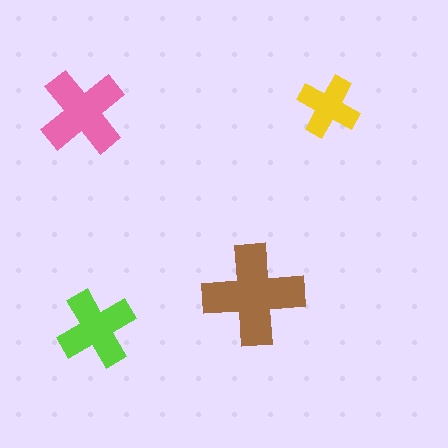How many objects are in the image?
There are 4 objects in the image.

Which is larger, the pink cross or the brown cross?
The brown one.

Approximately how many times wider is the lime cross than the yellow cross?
About 1.5 times wider.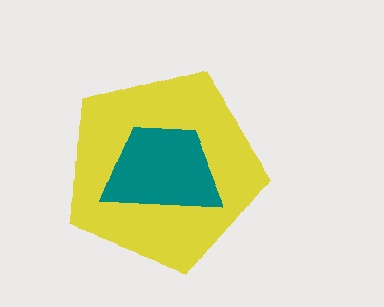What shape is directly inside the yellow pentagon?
The teal trapezoid.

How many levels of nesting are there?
2.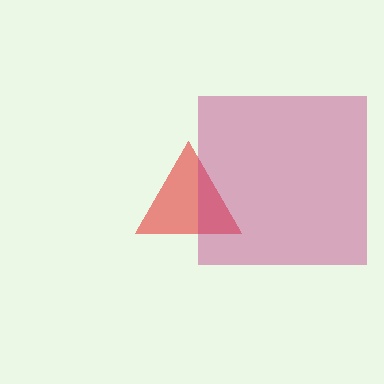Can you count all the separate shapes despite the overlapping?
Yes, there are 2 separate shapes.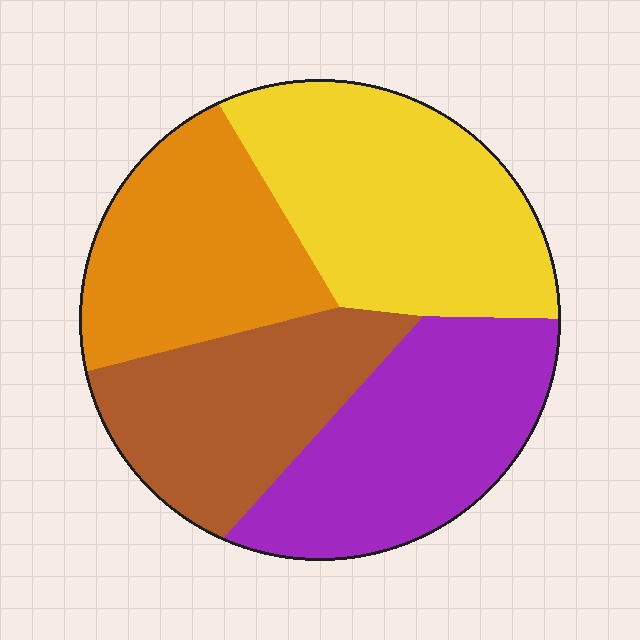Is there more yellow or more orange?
Yellow.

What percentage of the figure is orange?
Orange takes up about one fifth (1/5) of the figure.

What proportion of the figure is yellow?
Yellow covers roughly 30% of the figure.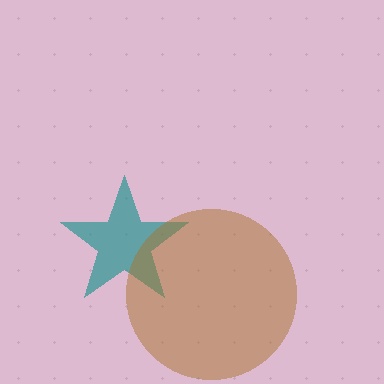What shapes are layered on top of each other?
The layered shapes are: a teal star, a brown circle.